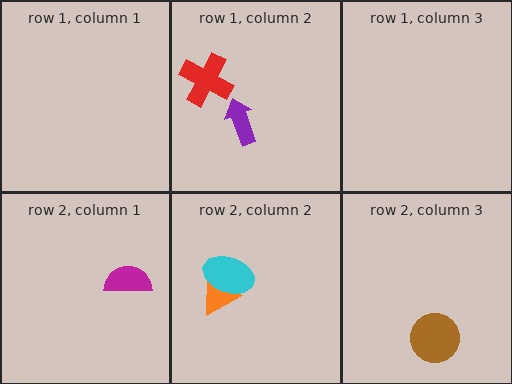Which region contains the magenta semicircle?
The row 2, column 1 region.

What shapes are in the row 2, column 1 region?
The magenta semicircle.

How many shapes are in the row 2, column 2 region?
2.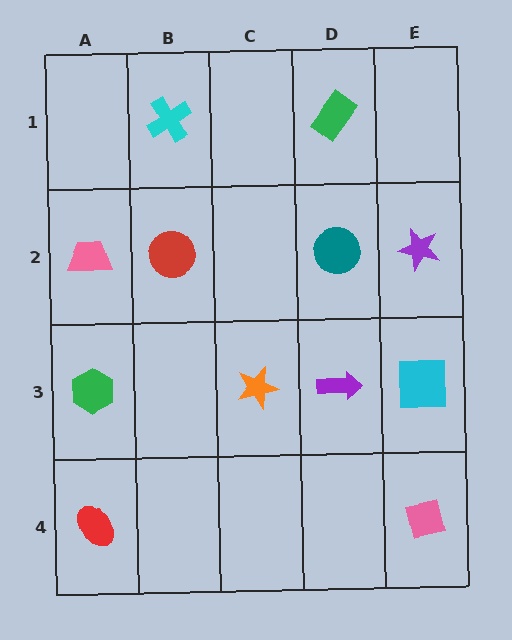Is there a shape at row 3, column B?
No, that cell is empty.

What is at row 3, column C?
An orange star.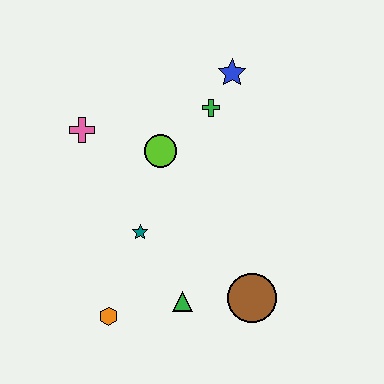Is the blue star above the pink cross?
Yes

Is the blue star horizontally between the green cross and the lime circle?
No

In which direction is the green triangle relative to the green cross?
The green triangle is below the green cross.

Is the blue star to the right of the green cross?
Yes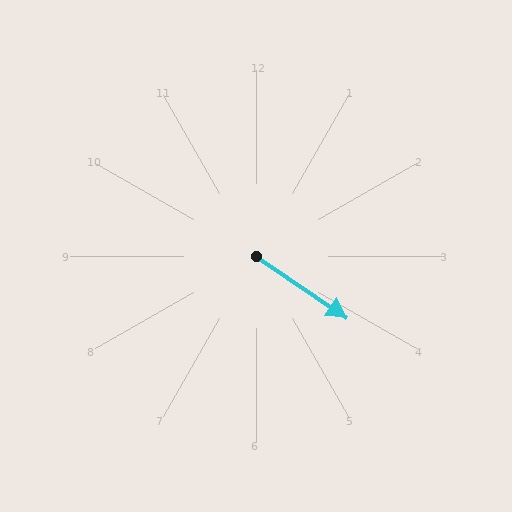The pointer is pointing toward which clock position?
Roughly 4 o'clock.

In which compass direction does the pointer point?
Southeast.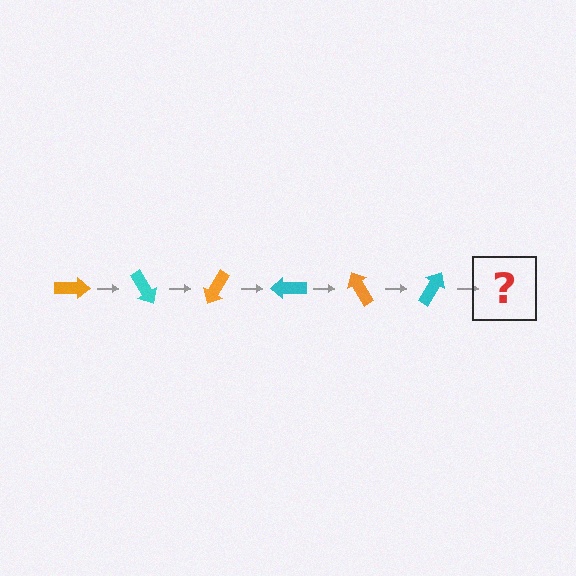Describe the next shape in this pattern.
It should be an orange arrow, rotated 360 degrees from the start.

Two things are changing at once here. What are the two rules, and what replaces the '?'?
The two rules are that it rotates 60 degrees each step and the color cycles through orange and cyan. The '?' should be an orange arrow, rotated 360 degrees from the start.